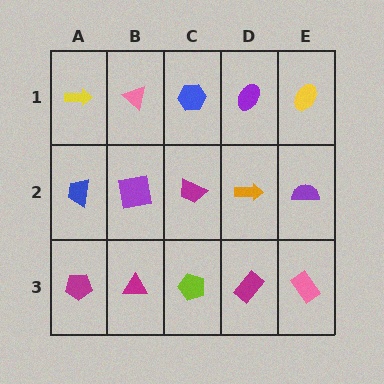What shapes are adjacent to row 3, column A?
A blue trapezoid (row 2, column A), a magenta triangle (row 3, column B).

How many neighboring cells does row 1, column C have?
3.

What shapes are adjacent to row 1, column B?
A purple square (row 2, column B), a yellow arrow (row 1, column A), a blue hexagon (row 1, column C).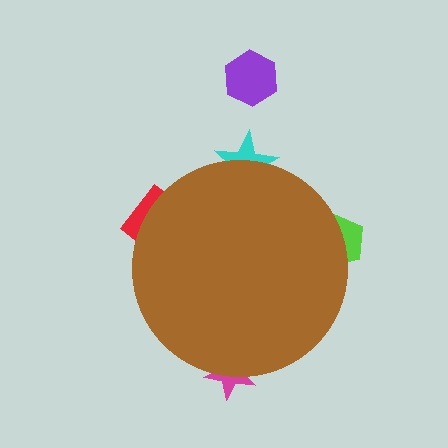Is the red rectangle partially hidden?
Yes, the red rectangle is partially hidden behind the brown circle.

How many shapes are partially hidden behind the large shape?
4 shapes are partially hidden.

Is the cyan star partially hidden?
Yes, the cyan star is partially hidden behind the brown circle.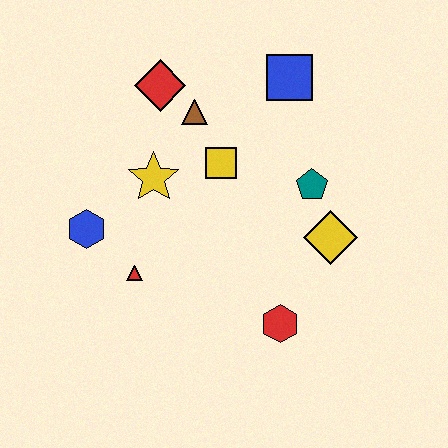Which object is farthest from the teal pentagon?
The blue hexagon is farthest from the teal pentagon.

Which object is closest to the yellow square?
The brown triangle is closest to the yellow square.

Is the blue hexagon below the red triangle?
No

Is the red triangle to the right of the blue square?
No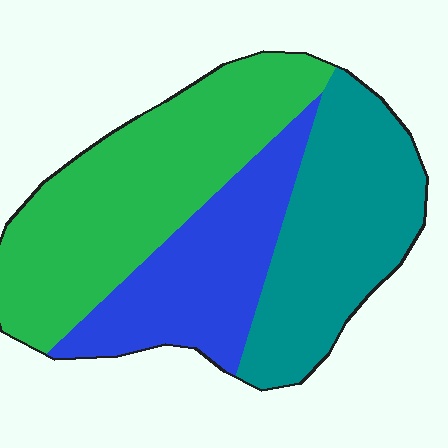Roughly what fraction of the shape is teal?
Teal covers about 35% of the shape.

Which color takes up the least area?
Blue, at roughly 25%.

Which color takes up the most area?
Green, at roughly 40%.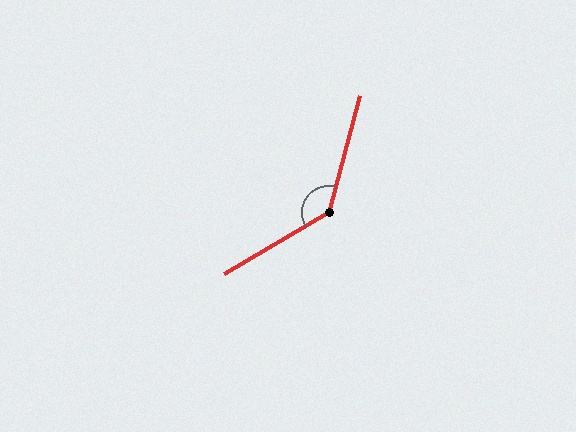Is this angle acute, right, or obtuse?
It is obtuse.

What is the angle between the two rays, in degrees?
Approximately 136 degrees.